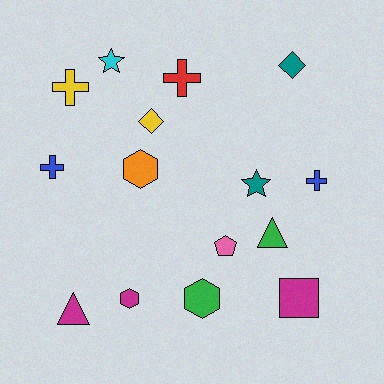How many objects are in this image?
There are 15 objects.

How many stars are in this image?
There are 2 stars.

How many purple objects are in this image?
There are no purple objects.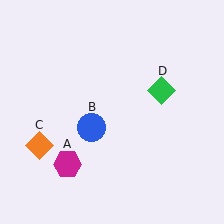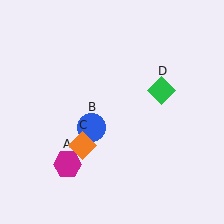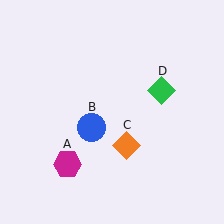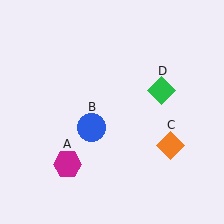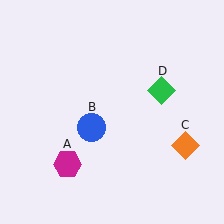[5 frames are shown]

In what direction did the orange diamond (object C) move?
The orange diamond (object C) moved right.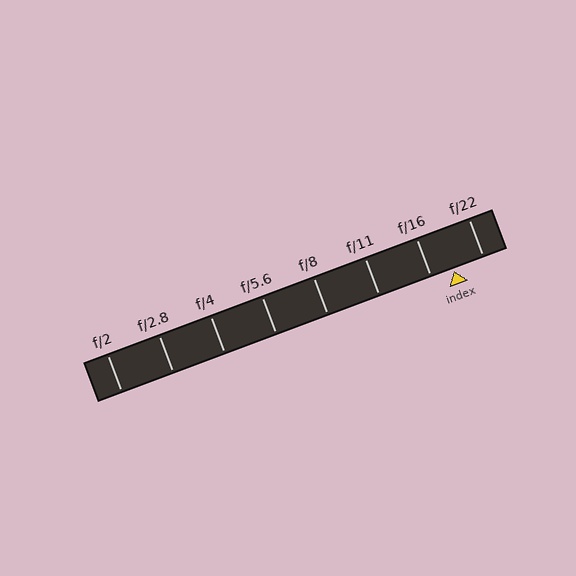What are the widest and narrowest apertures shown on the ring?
The widest aperture shown is f/2 and the narrowest is f/22.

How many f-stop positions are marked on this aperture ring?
There are 8 f-stop positions marked.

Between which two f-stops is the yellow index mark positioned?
The index mark is between f/16 and f/22.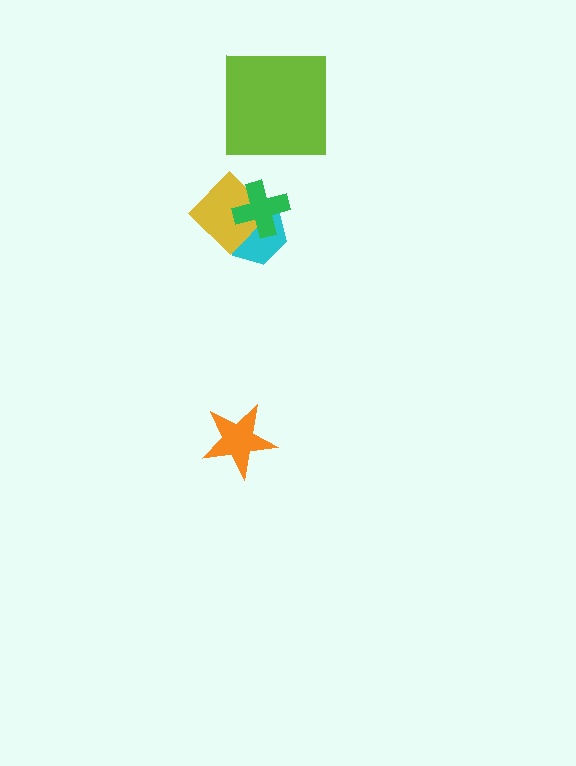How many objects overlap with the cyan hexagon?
2 objects overlap with the cyan hexagon.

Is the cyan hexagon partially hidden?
Yes, it is partially covered by another shape.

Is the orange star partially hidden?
No, no other shape covers it.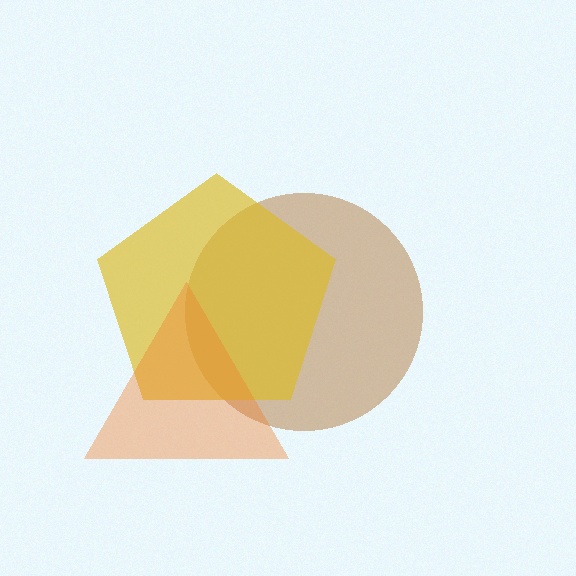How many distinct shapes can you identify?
There are 3 distinct shapes: a brown circle, a yellow pentagon, an orange triangle.